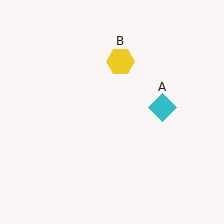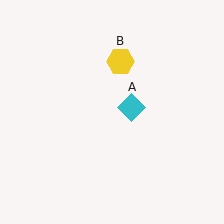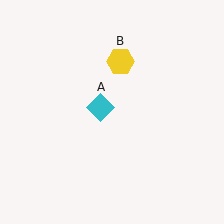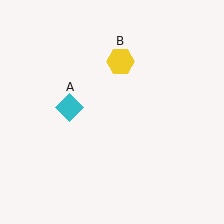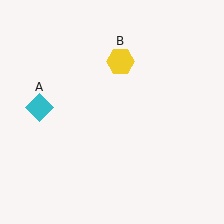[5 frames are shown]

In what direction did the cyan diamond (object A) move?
The cyan diamond (object A) moved left.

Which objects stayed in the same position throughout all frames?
Yellow hexagon (object B) remained stationary.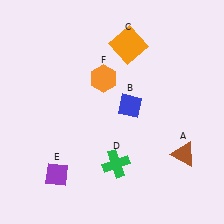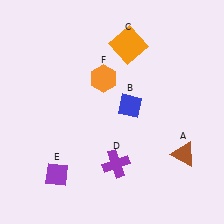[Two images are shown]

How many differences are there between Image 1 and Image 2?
There is 1 difference between the two images.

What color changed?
The cross (D) changed from green in Image 1 to purple in Image 2.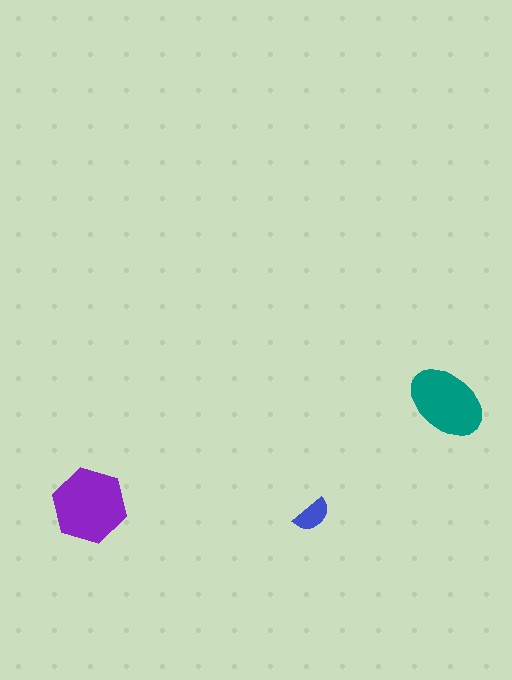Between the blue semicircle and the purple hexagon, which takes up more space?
The purple hexagon.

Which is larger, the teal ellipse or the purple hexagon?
The purple hexagon.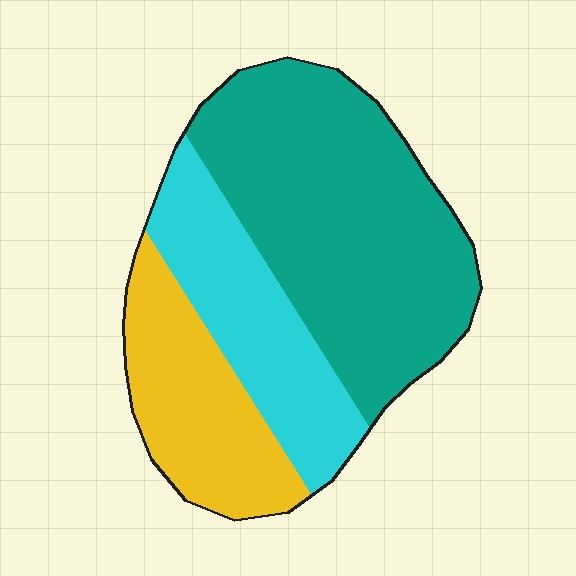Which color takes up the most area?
Teal, at roughly 50%.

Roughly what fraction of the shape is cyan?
Cyan takes up between a sixth and a third of the shape.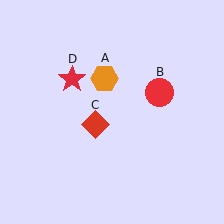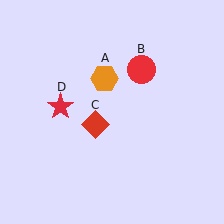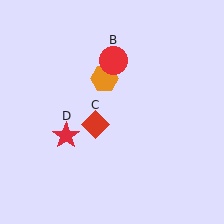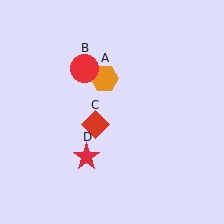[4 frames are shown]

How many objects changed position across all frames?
2 objects changed position: red circle (object B), red star (object D).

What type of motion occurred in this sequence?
The red circle (object B), red star (object D) rotated counterclockwise around the center of the scene.